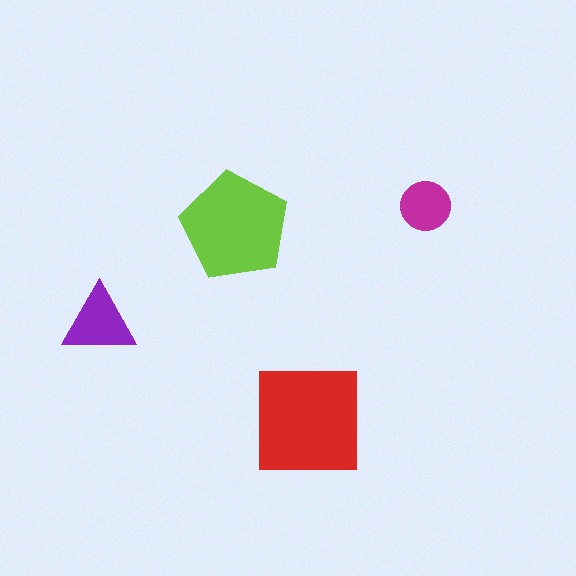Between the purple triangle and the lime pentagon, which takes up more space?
The lime pentagon.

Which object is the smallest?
The magenta circle.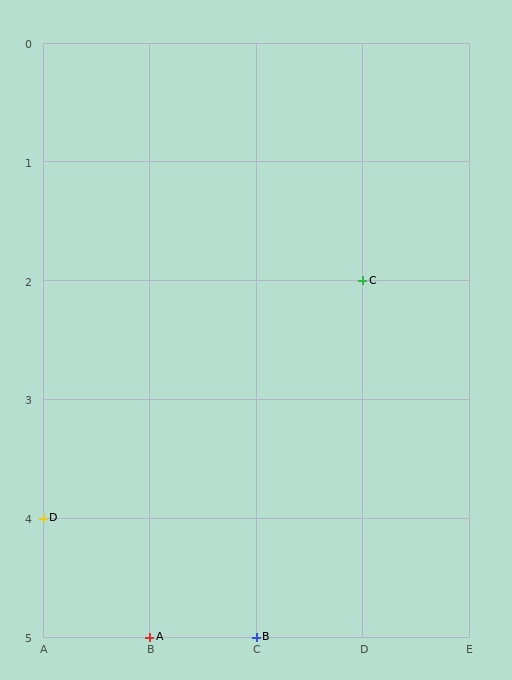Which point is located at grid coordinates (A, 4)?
Point D is at (A, 4).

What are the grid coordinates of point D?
Point D is at grid coordinates (A, 4).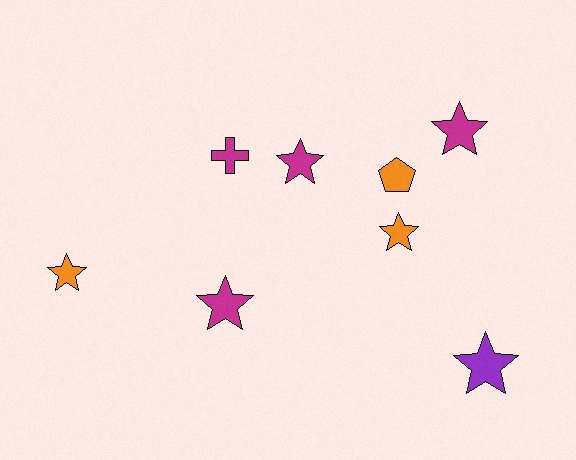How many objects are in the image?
There are 8 objects.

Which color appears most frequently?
Magenta, with 4 objects.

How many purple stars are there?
There is 1 purple star.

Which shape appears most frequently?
Star, with 6 objects.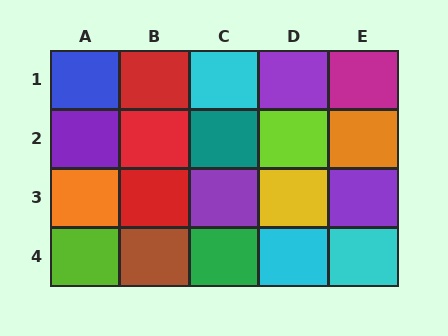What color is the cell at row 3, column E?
Purple.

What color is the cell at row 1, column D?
Purple.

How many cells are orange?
2 cells are orange.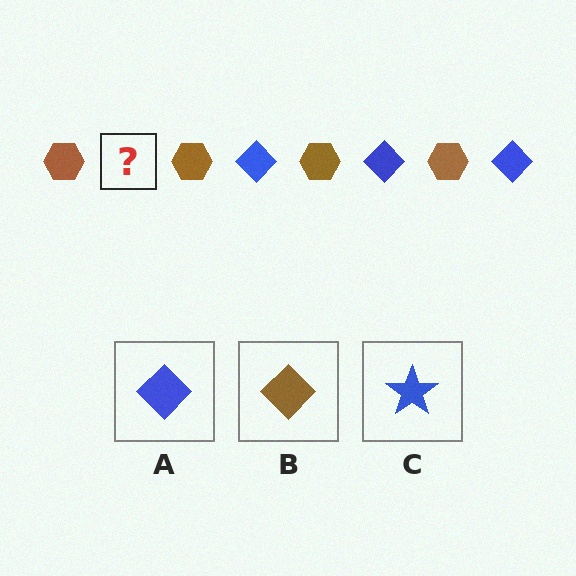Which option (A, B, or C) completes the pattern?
A.